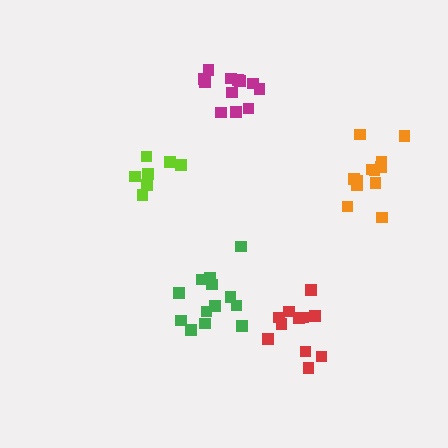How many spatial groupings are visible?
There are 5 spatial groupings.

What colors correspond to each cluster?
The clusters are colored: lime, orange, magenta, green, red.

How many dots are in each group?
Group 1: 7 dots, Group 2: 12 dots, Group 3: 12 dots, Group 4: 13 dots, Group 5: 11 dots (55 total).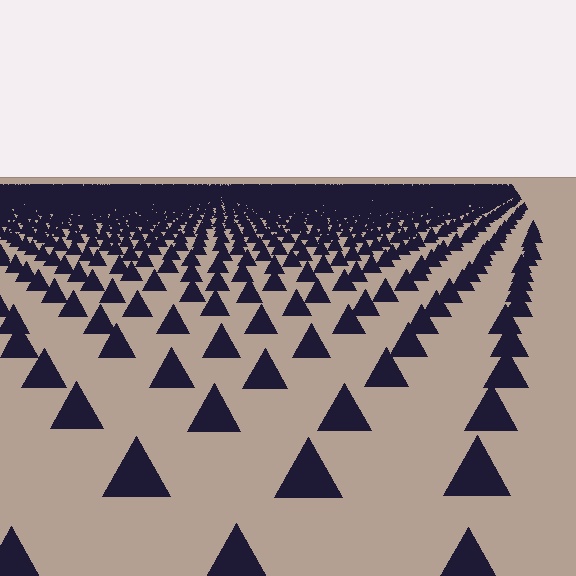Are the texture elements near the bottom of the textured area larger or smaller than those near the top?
Larger. Near the bottom, elements are closer to the viewer and appear at a bigger on-screen size.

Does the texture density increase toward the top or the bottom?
Density increases toward the top.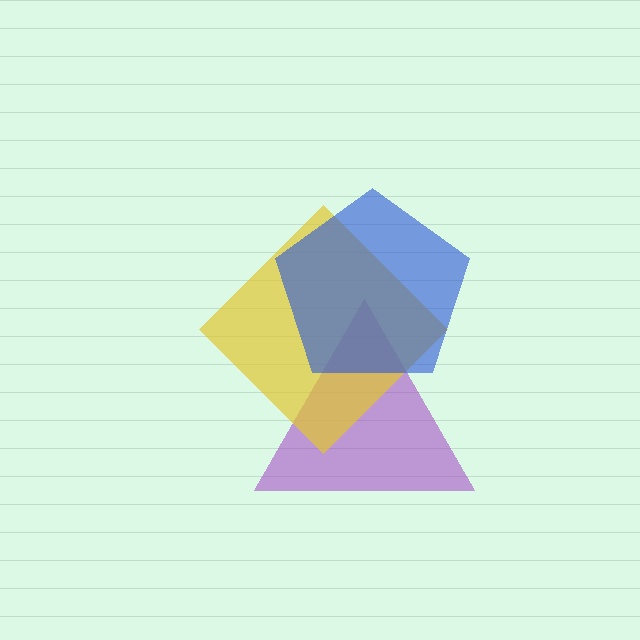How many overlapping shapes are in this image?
There are 3 overlapping shapes in the image.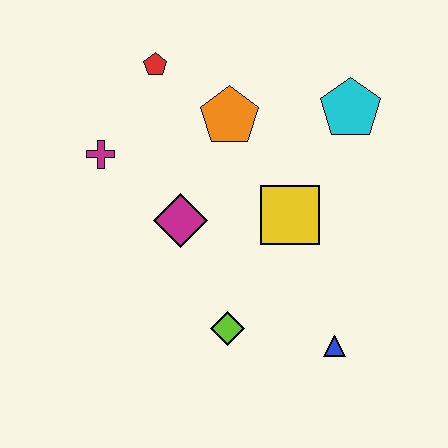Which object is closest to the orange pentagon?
The red pentagon is closest to the orange pentagon.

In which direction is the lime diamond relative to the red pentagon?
The lime diamond is below the red pentagon.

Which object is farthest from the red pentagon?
The blue triangle is farthest from the red pentagon.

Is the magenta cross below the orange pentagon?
Yes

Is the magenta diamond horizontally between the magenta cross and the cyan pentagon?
Yes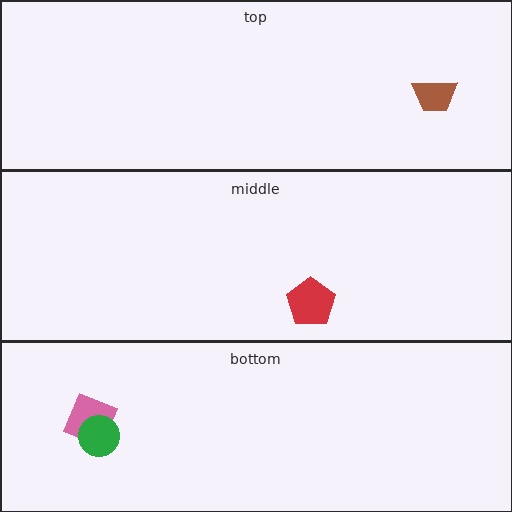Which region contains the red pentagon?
The middle region.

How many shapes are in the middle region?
1.